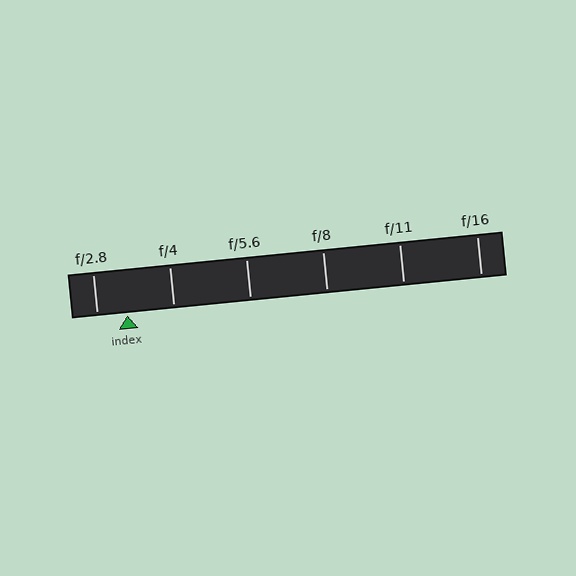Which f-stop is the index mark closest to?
The index mark is closest to f/2.8.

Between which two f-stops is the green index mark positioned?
The index mark is between f/2.8 and f/4.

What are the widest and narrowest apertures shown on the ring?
The widest aperture shown is f/2.8 and the narrowest is f/16.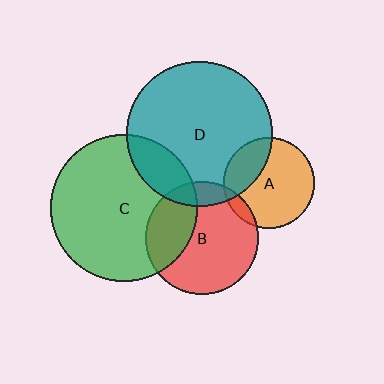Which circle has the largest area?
Circle C (green).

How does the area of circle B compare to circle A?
Approximately 1.5 times.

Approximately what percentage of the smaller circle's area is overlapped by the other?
Approximately 30%.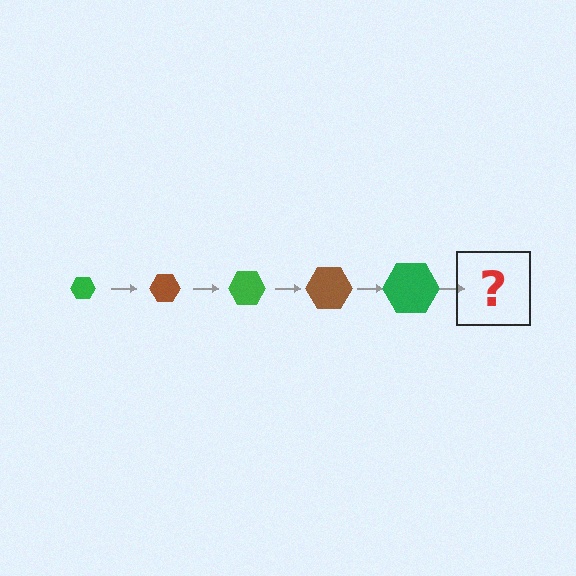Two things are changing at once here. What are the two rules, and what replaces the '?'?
The two rules are that the hexagon grows larger each step and the color cycles through green and brown. The '?' should be a brown hexagon, larger than the previous one.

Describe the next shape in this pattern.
It should be a brown hexagon, larger than the previous one.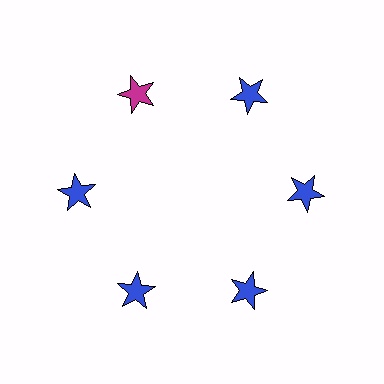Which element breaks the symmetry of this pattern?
The magenta star at roughly the 11 o'clock position breaks the symmetry. All other shapes are blue stars.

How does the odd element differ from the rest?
It has a different color: magenta instead of blue.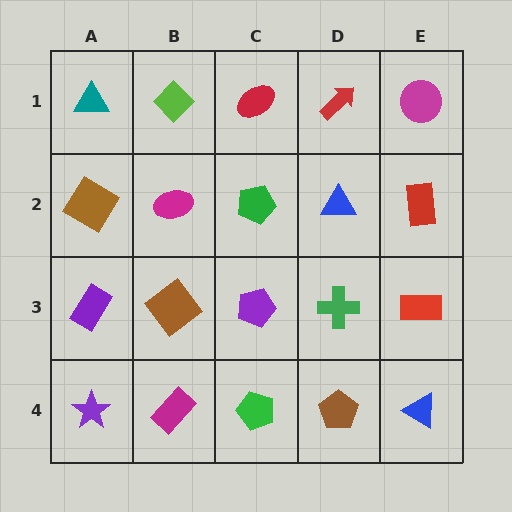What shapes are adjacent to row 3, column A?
A brown diamond (row 2, column A), a purple star (row 4, column A), a brown diamond (row 3, column B).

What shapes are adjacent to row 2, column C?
A red ellipse (row 1, column C), a purple pentagon (row 3, column C), a magenta ellipse (row 2, column B), a blue triangle (row 2, column D).